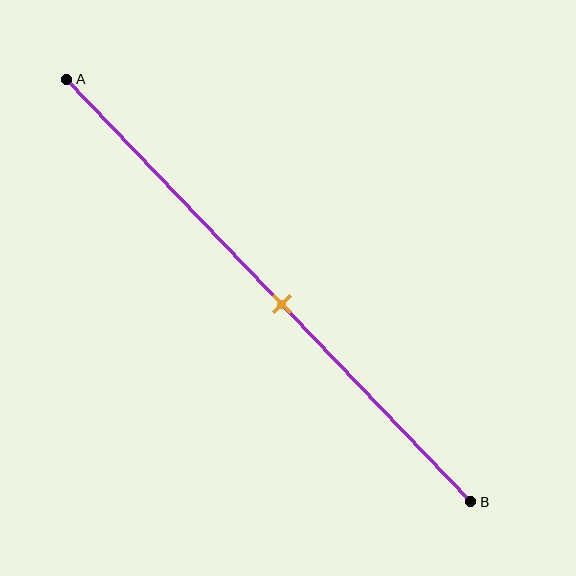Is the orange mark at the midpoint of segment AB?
No, the mark is at about 55% from A, not at the 50% midpoint.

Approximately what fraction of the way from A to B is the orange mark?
The orange mark is approximately 55% of the way from A to B.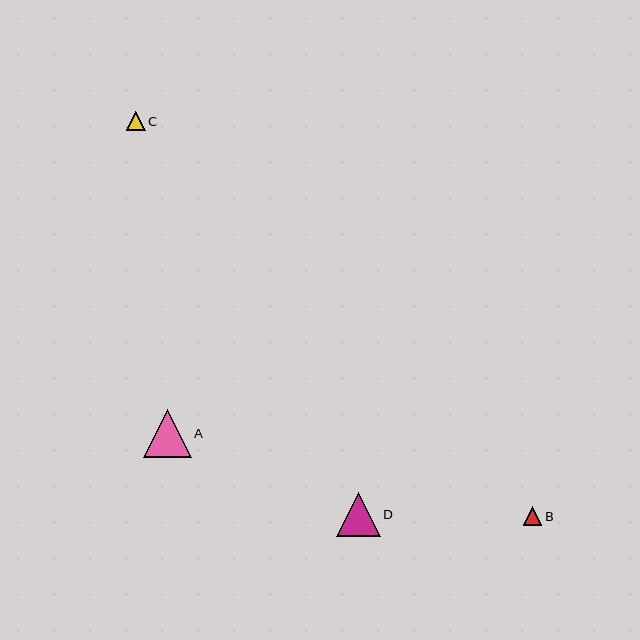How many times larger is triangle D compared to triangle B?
Triangle D is approximately 2.4 times the size of triangle B.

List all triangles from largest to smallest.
From largest to smallest: A, D, C, B.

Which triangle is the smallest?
Triangle B is the smallest with a size of approximately 19 pixels.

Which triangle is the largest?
Triangle A is the largest with a size of approximately 48 pixels.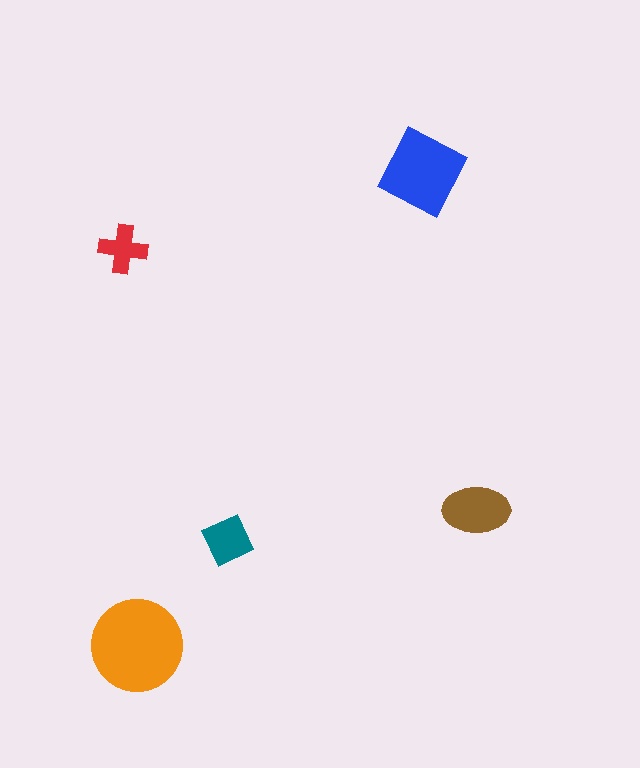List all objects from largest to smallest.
The orange circle, the blue square, the brown ellipse, the teal diamond, the red cross.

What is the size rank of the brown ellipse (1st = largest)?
3rd.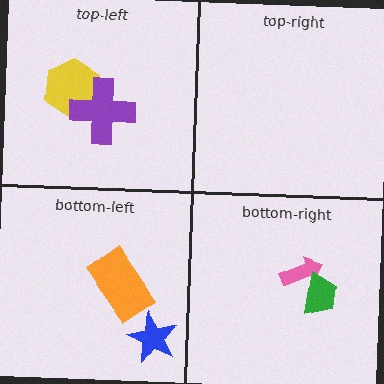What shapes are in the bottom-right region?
The pink arrow, the green trapezoid.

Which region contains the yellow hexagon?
The top-left region.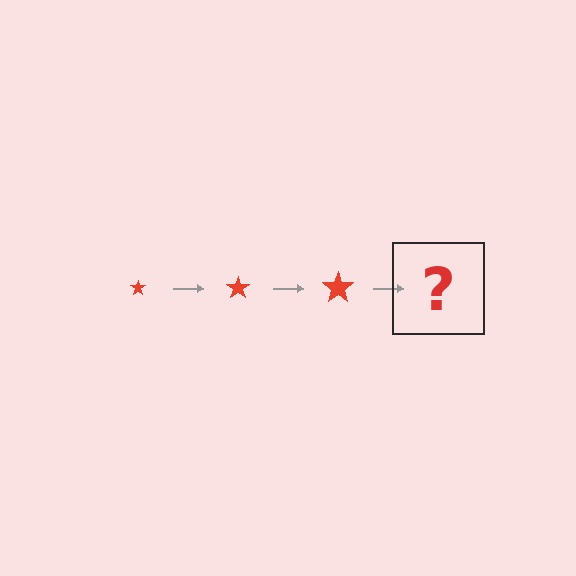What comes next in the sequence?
The next element should be a red star, larger than the previous one.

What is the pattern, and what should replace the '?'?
The pattern is that the star gets progressively larger each step. The '?' should be a red star, larger than the previous one.